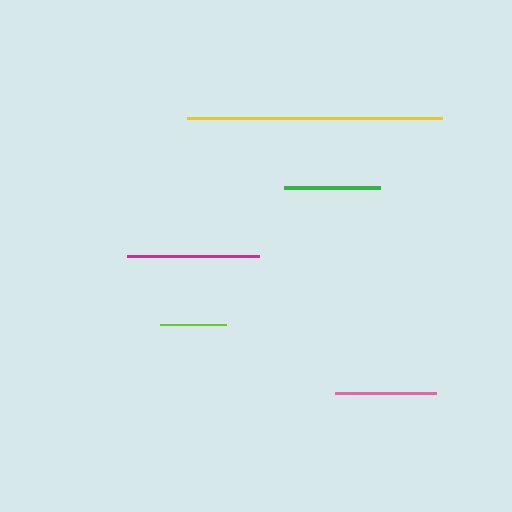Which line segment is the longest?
The yellow line is the longest at approximately 255 pixels.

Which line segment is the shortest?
The lime line is the shortest at approximately 66 pixels.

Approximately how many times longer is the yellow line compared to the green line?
The yellow line is approximately 2.7 times the length of the green line.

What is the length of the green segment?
The green segment is approximately 96 pixels long.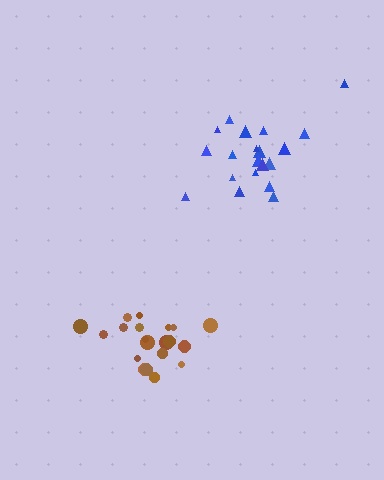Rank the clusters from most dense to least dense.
brown, blue.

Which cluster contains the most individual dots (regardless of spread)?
Brown (21).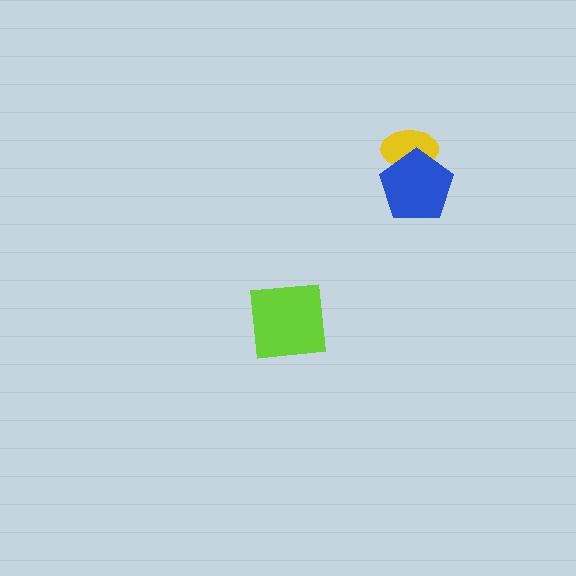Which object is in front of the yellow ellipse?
The blue pentagon is in front of the yellow ellipse.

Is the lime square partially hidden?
No, no other shape covers it.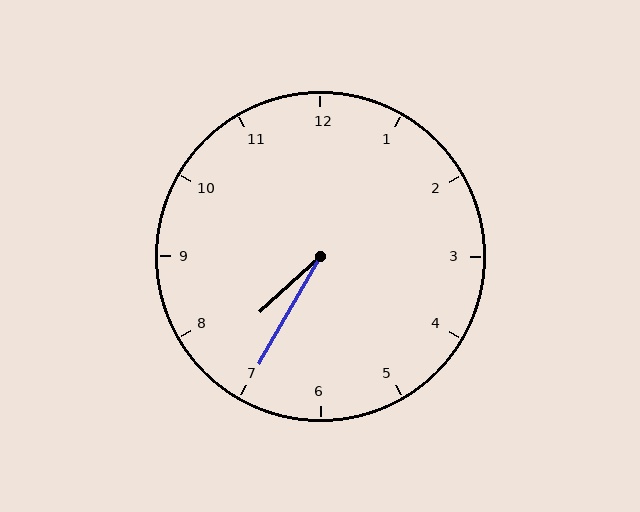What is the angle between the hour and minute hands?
Approximately 18 degrees.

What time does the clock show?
7:35.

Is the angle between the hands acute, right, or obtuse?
It is acute.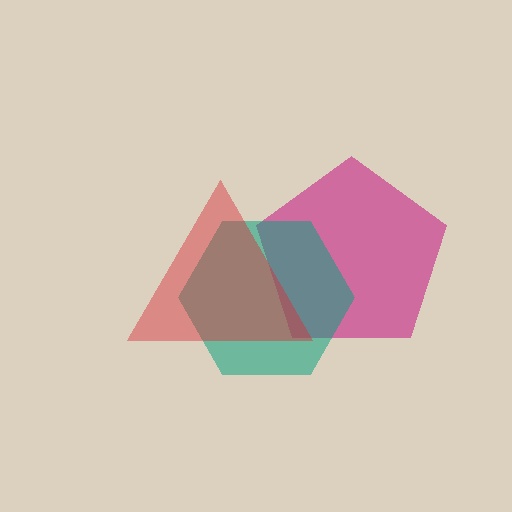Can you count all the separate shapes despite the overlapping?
Yes, there are 3 separate shapes.